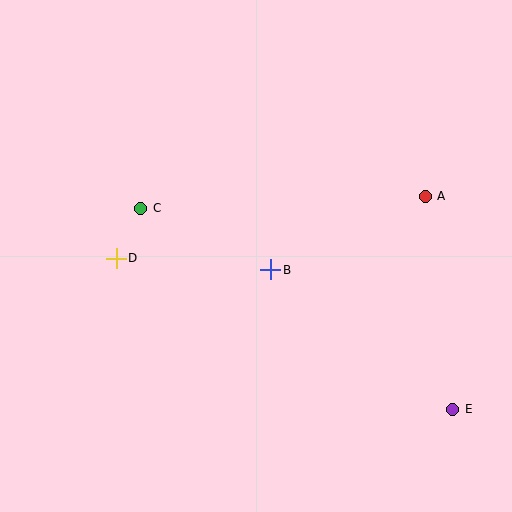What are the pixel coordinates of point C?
Point C is at (141, 208).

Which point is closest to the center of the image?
Point B at (271, 270) is closest to the center.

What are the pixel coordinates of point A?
Point A is at (425, 196).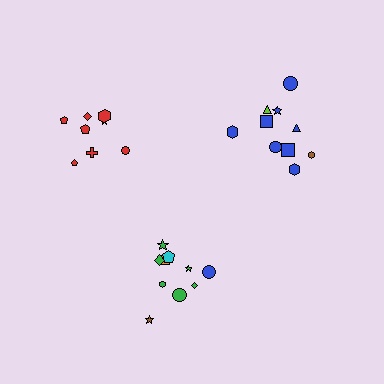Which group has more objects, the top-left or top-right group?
The top-right group.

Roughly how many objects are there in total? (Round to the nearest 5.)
Roughly 30 objects in total.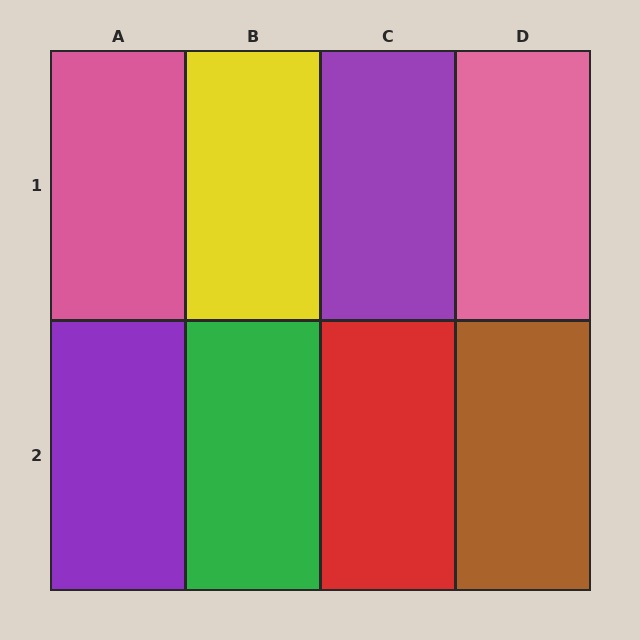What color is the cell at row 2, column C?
Red.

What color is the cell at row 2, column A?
Purple.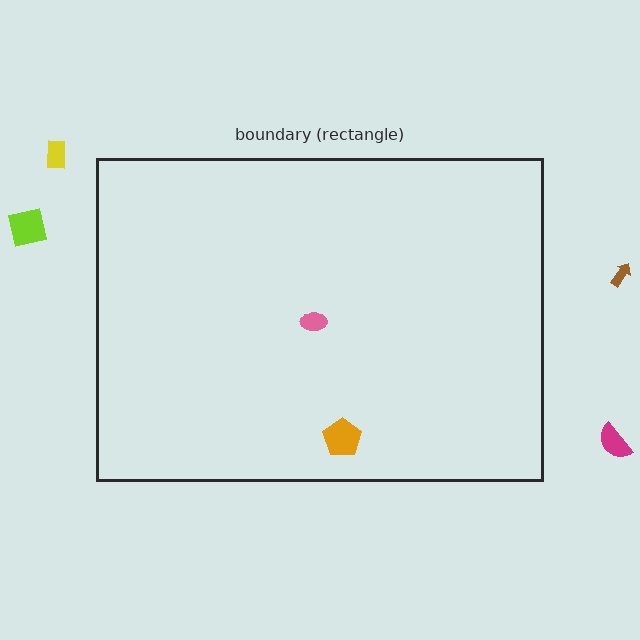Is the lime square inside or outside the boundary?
Outside.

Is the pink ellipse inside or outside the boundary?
Inside.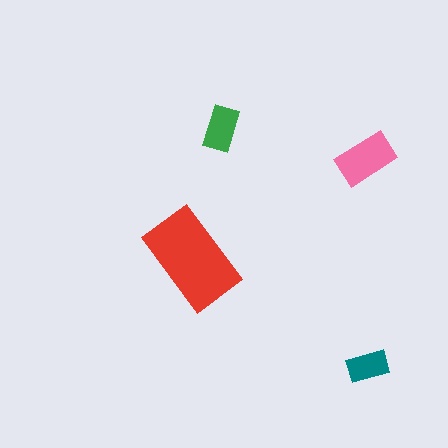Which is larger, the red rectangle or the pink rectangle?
The red one.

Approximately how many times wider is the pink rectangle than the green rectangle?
About 1.5 times wider.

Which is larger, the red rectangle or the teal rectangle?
The red one.